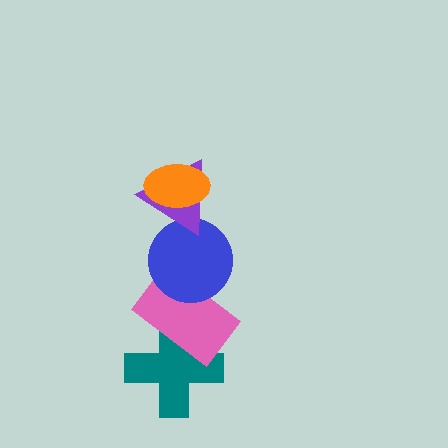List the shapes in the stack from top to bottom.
From top to bottom: the orange ellipse, the purple triangle, the blue circle, the pink rectangle, the teal cross.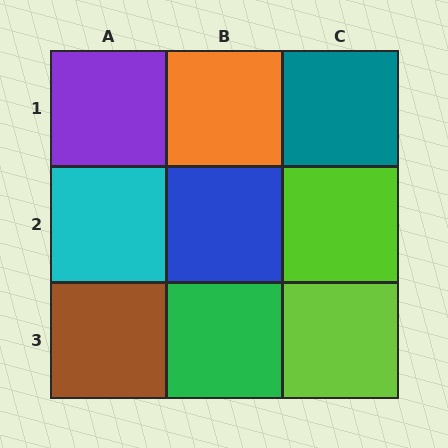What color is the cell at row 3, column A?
Brown.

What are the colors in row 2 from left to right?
Cyan, blue, lime.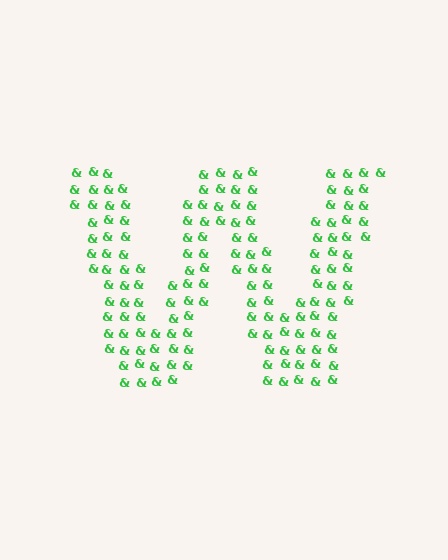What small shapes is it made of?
It is made of small ampersands.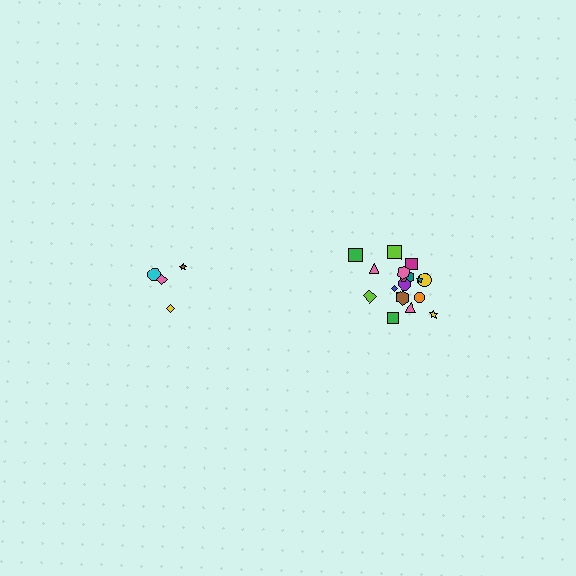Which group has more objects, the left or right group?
The right group.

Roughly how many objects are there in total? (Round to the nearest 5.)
Roughly 20 objects in total.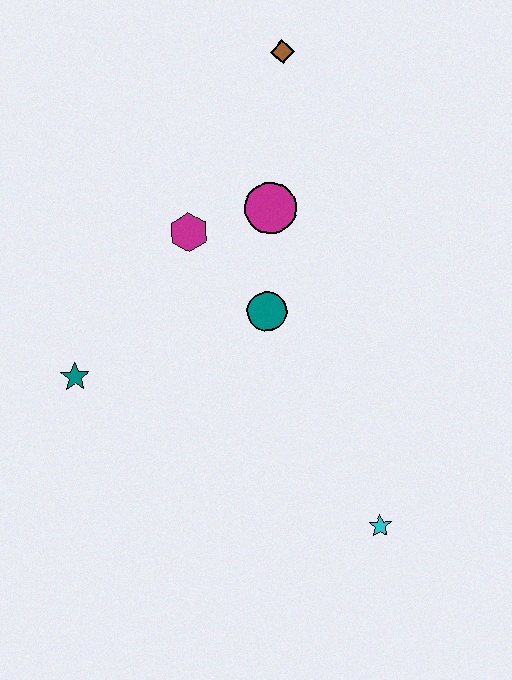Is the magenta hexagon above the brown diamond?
No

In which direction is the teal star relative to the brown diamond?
The teal star is below the brown diamond.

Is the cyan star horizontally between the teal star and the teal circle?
No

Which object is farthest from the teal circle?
The brown diamond is farthest from the teal circle.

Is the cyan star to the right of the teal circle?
Yes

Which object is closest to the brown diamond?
The magenta circle is closest to the brown diamond.